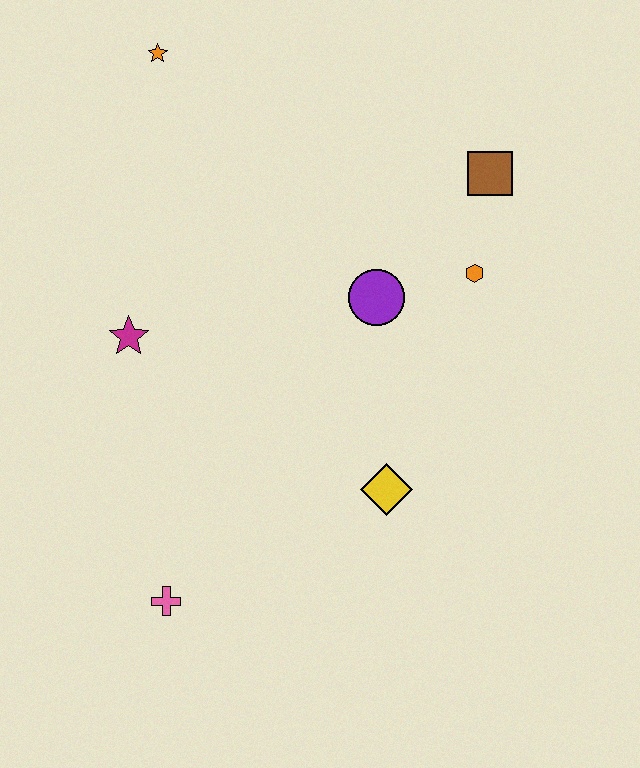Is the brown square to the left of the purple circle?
No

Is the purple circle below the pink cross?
No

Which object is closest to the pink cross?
The yellow diamond is closest to the pink cross.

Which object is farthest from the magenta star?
The brown square is farthest from the magenta star.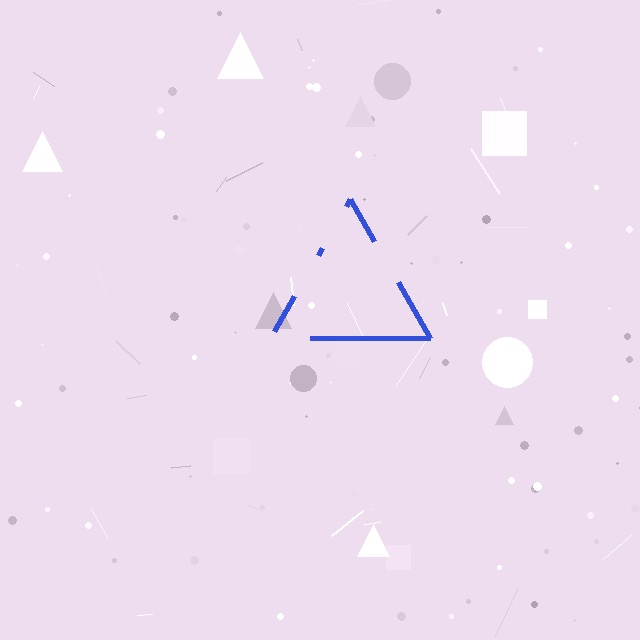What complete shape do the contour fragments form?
The contour fragments form a triangle.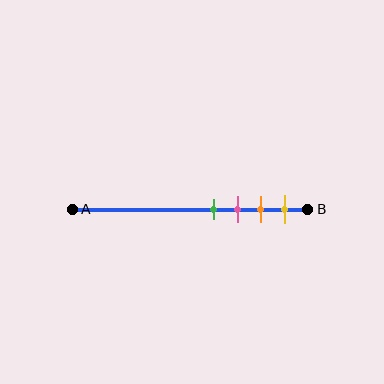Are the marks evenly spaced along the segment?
Yes, the marks are approximately evenly spaced.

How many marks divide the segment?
There are 4 marks dividing the segment.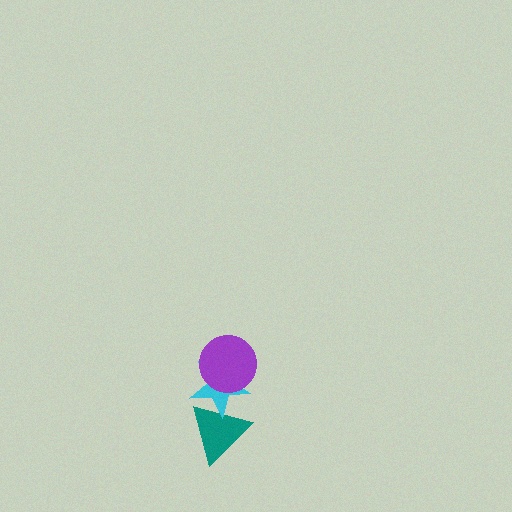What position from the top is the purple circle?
The purple circle is 1st from the top.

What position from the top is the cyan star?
The cyan star is 2nd from the top.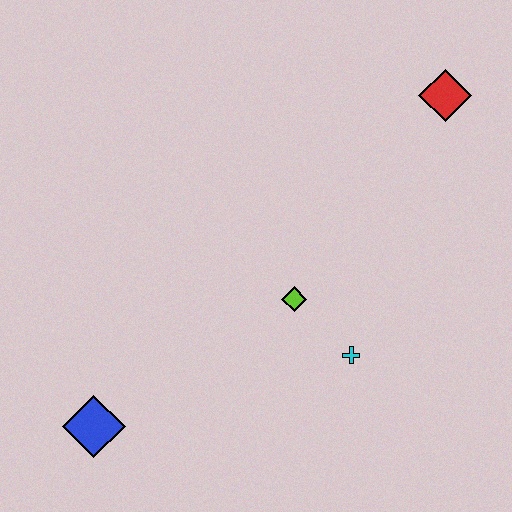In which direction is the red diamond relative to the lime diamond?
The red diamond is above the lime diamond.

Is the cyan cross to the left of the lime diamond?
No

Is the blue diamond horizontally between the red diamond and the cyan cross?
No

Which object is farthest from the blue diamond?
The red diamond is farthest from the blue diamond.